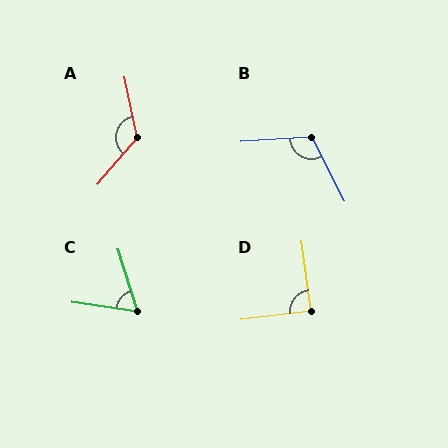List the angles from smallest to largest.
C (64°), D (89°), B (114°), A (128°).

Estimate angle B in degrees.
Approximately 114 degrees.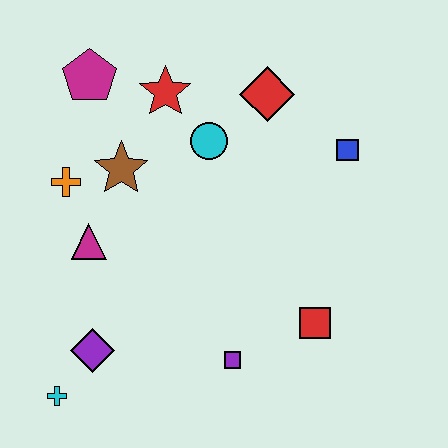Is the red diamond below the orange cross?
No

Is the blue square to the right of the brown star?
Yes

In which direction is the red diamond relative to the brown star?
The red diamond is to the right of the brown star.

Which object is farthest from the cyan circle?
The cyan cross is farthest from the cyan circle.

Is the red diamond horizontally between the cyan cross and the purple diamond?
No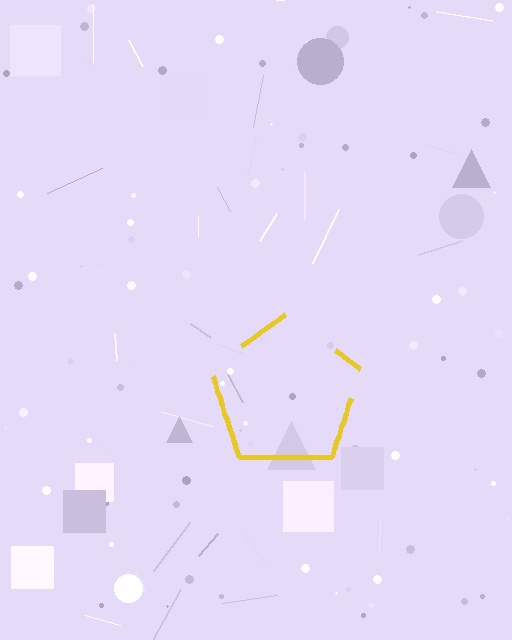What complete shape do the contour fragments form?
The contour fragments form a pentagon.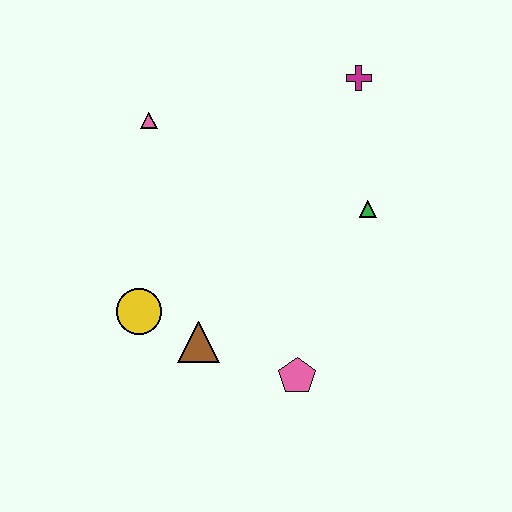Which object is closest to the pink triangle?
The yellow circle is closest to the pink triangle.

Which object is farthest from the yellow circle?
The magenta cross is farthest from the yellow circle.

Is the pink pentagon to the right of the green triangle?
No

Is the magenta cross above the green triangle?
Yes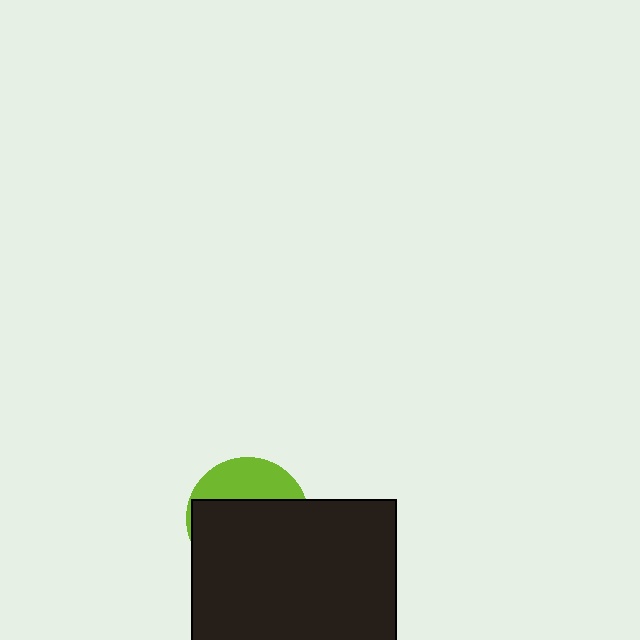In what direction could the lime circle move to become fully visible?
The lime circle could move up. That would shift it out from behind the black rectangle entirely.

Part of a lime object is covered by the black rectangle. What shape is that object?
It is a circle.